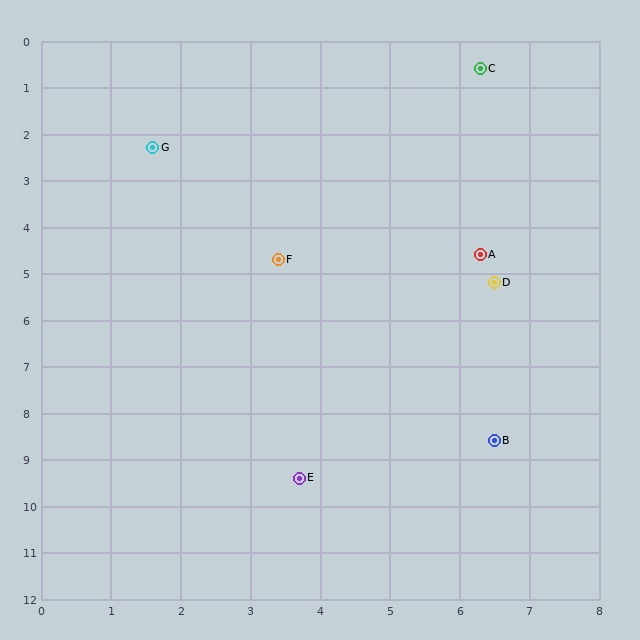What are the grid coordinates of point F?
Point F is at approximately (3.4, 4.7).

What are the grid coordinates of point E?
Point E is at approximately (3.7, 9.4).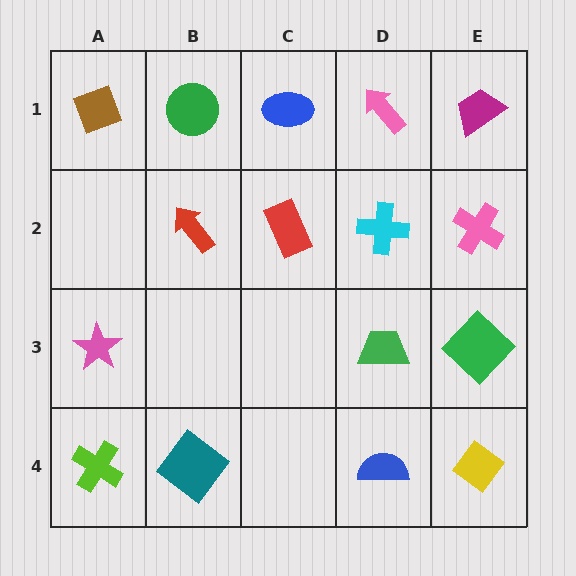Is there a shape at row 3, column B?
No, that cell is empty.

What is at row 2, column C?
A red rectangle.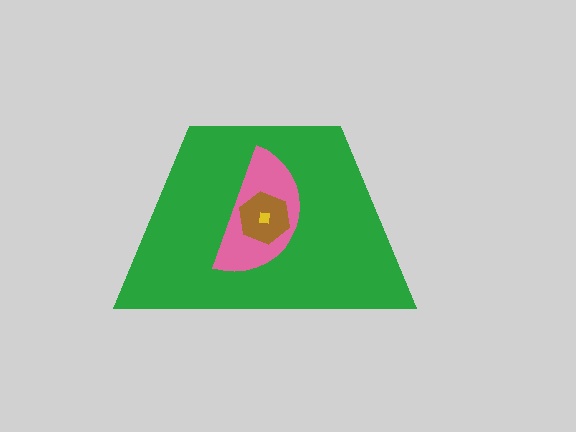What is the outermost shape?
The green trapezoid.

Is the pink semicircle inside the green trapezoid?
Yes.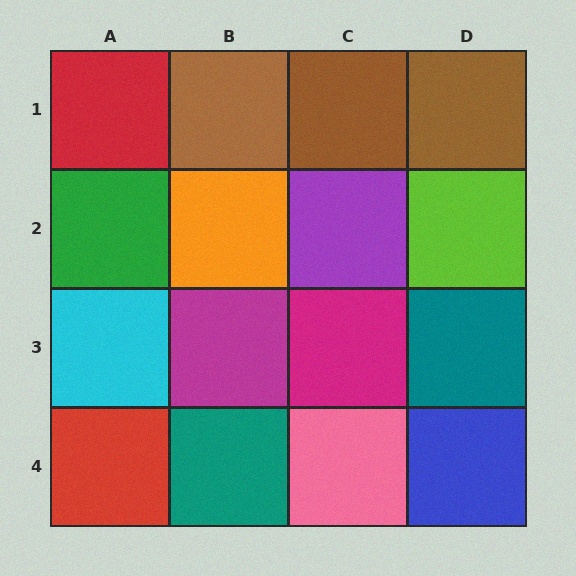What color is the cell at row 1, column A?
Red.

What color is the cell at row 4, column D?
Blue.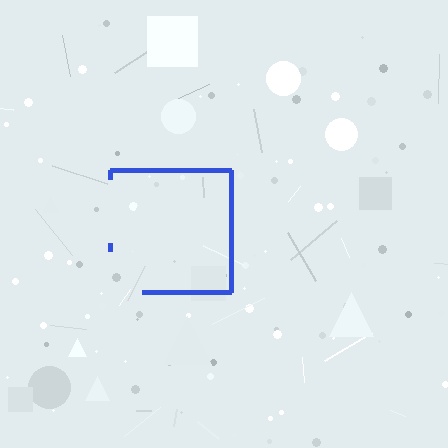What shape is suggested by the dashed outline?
The dashed outline suggests a square.